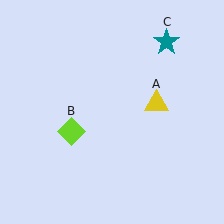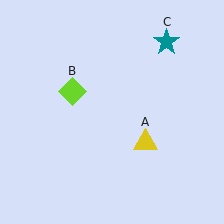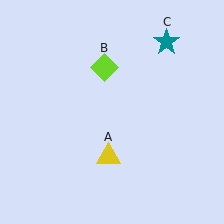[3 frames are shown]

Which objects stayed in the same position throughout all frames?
Teal star (object C) remained stationary.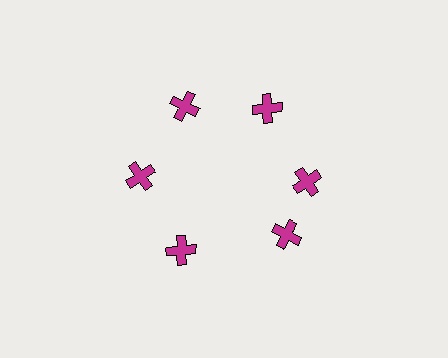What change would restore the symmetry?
The symmetry would be restored by rotating it back into even spacing with its neighbors so that all 6 crosses sit at equal angles and equal distance from the center.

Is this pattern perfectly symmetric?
No. The 6 magenta crosses are arranged in a ring, but one element near the 5 o'clock position is rotated out of alignment along the ring, breaking the 6-fold rotational symmetry.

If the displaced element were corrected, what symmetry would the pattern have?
It would have 6-fold rotational symmetry — the pattern would map onto itself every 60 degrees.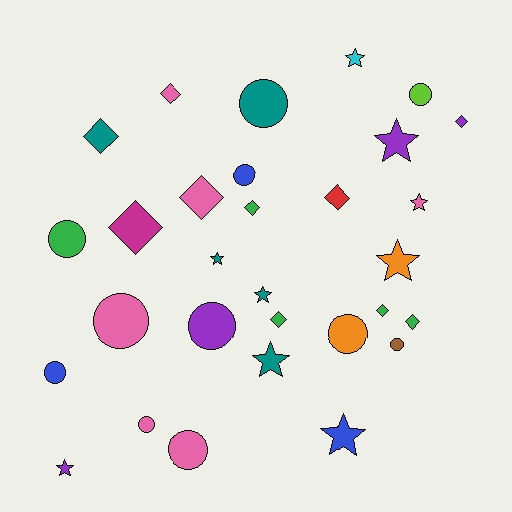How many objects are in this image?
There are 30 objects.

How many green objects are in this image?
There are 5 green objects.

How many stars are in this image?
There are 9 stars.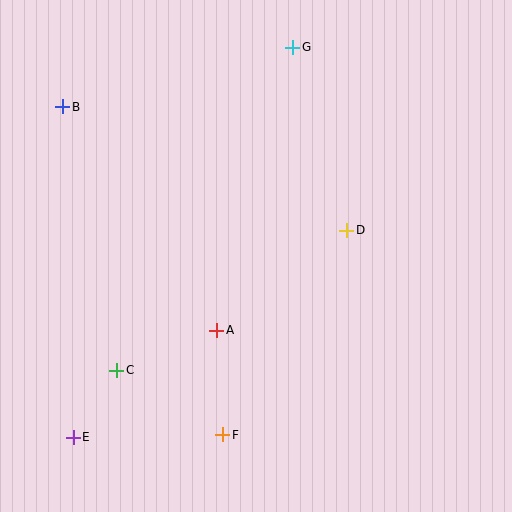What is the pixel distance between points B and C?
The distance between B and C is 269 pixels.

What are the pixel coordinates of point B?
Point B is at (63, 107).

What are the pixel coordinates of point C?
Point C is at (117, 370).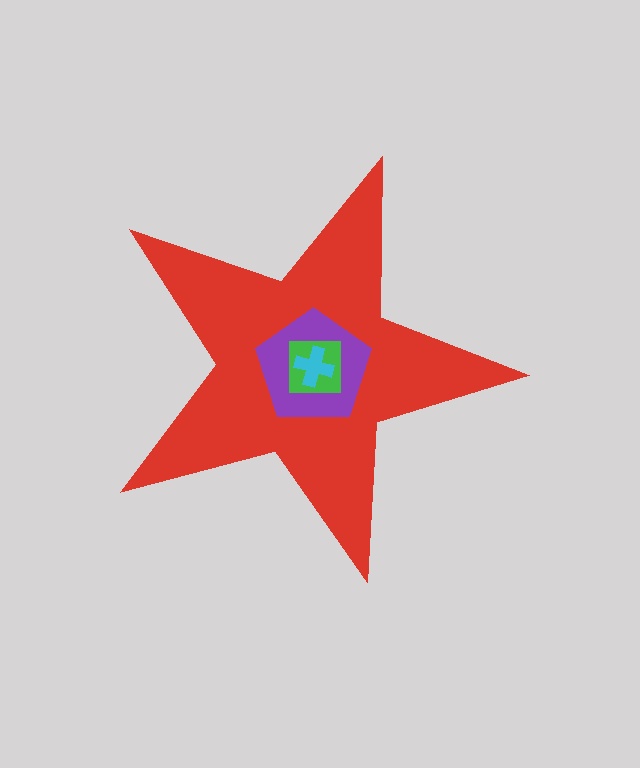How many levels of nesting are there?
4.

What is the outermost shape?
The red star.